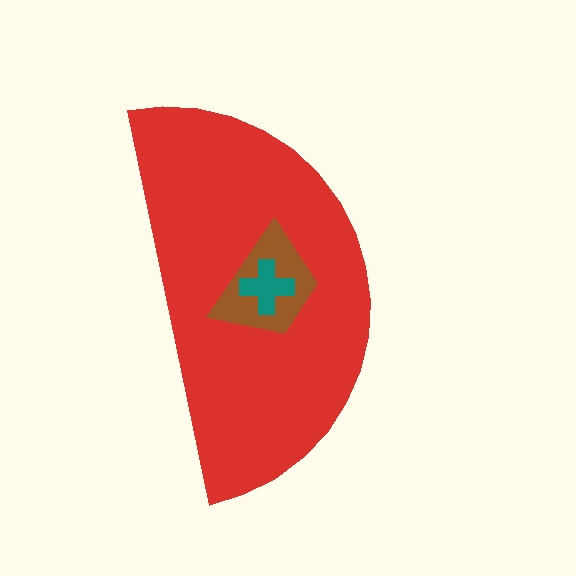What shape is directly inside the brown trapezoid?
The teal cross.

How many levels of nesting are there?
3.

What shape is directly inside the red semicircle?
The brown trapezoid.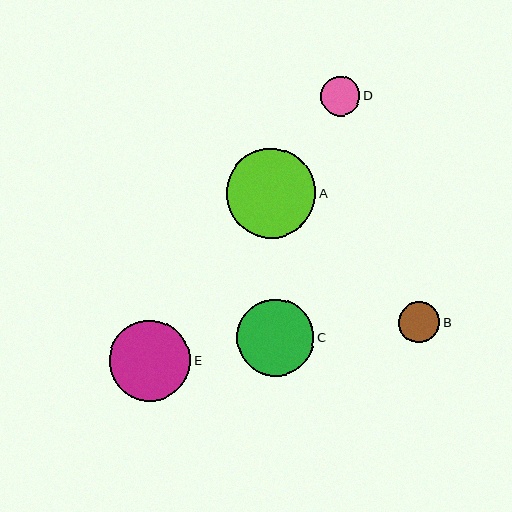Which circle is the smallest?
Circle D is the smallest with a size of approximately 40 pixels.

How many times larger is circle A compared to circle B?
Circle A is approximately 2.2 times the size of circle B.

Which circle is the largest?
Circle A is the largest with a size of approximately 89 pixels.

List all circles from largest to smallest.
From largest to smallest: A, E, C, B, D.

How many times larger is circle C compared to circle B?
Circle C is approximately 1.9 times the size of circle B.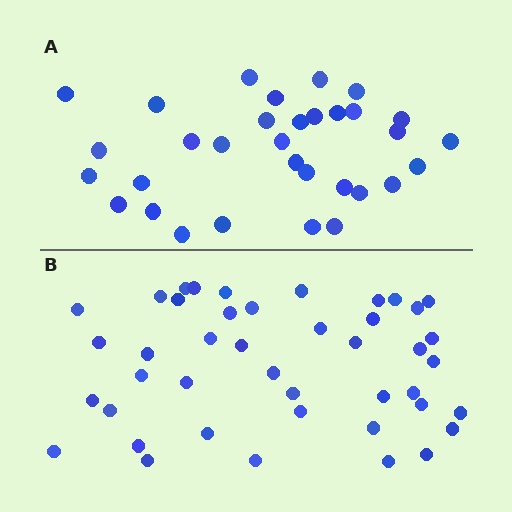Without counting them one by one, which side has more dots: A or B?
Region B (the bottom region) has more dots.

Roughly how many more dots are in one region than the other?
Region B has roughly 12 or so more dots than region A.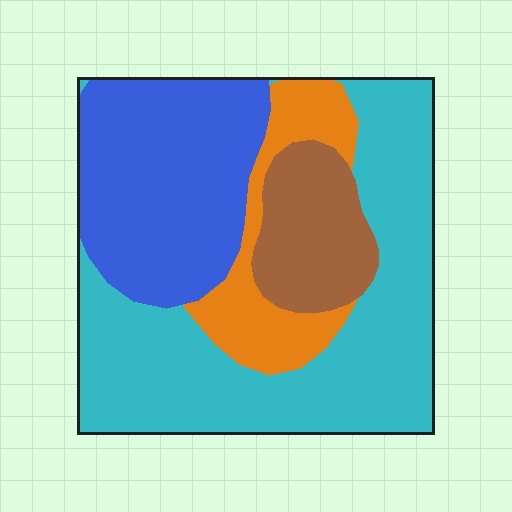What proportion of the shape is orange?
Orange takes up about one eighth (1/8) of the shape.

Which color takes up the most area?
Cyan, at roughly 45%.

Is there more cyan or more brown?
Cyan.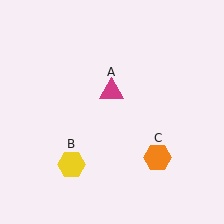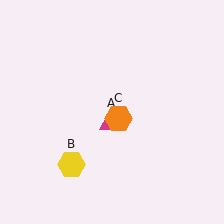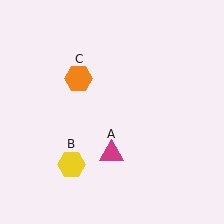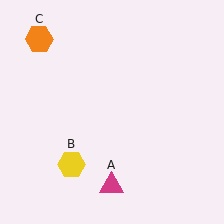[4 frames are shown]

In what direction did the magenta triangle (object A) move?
The magenta triangle (object A) moved down.